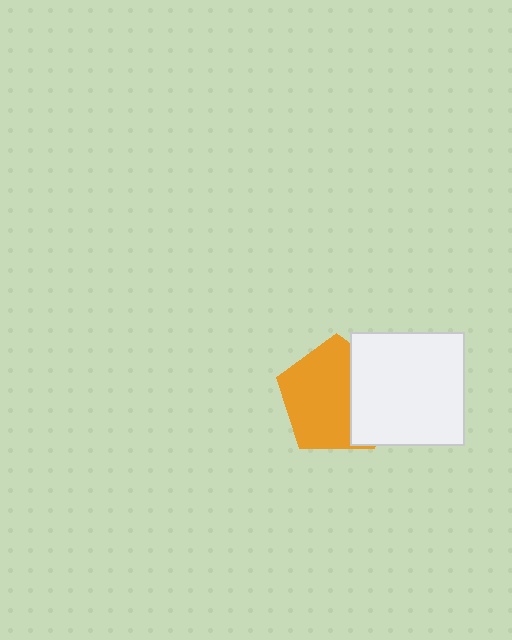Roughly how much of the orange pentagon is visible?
Most of it is visible (roughly 65%).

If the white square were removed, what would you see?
You would see the complete orange pentagon.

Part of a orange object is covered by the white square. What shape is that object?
It is a pentagon.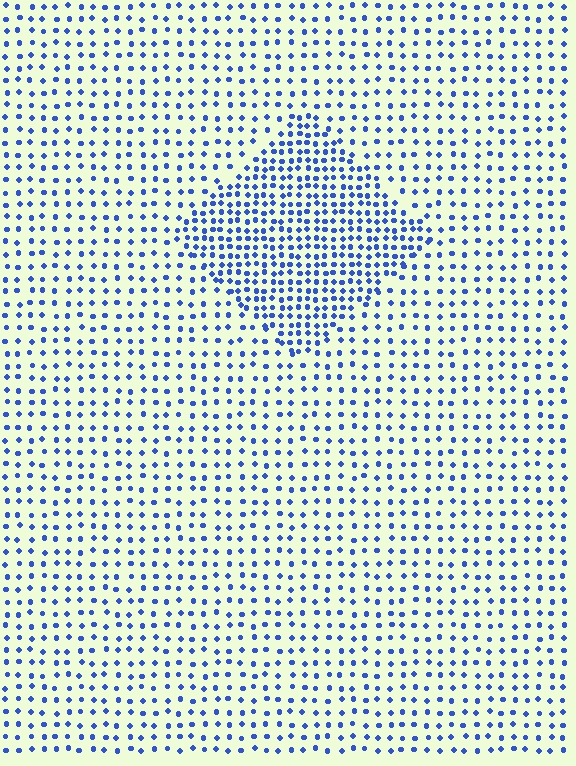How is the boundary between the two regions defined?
The boundary is defined by a change in element density (approximately 2.0x ratio). All elements are the same color, size, and shape.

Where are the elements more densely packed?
The elements are more densely packed inside the diamond boundary.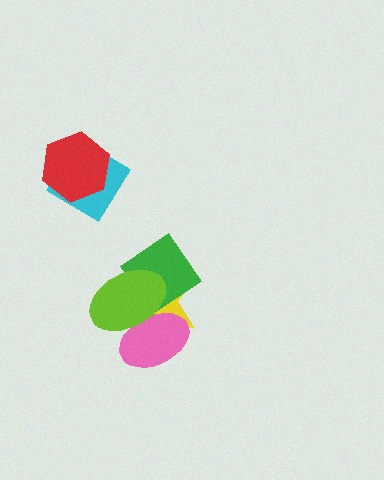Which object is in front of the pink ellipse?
The lime ellipse is in front of the pink ellipse.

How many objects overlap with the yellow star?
3 objects overlap with the yellow star.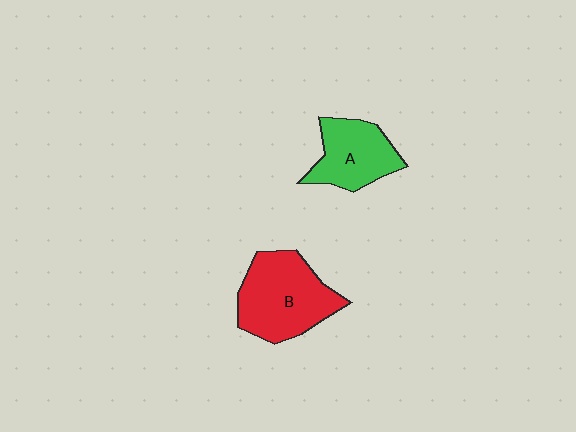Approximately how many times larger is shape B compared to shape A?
Approximately 1.4 times.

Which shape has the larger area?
Shape B (red).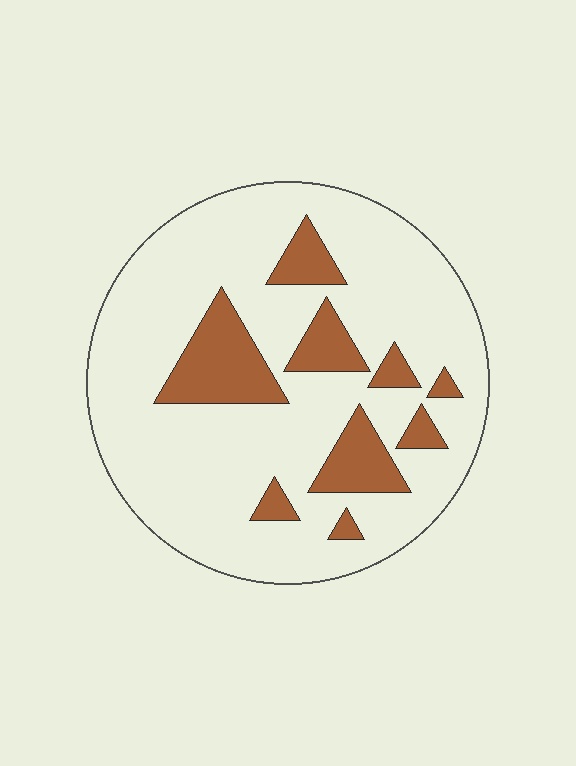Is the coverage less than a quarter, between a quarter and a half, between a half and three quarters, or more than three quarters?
Less than a quarter.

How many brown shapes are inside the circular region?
9.